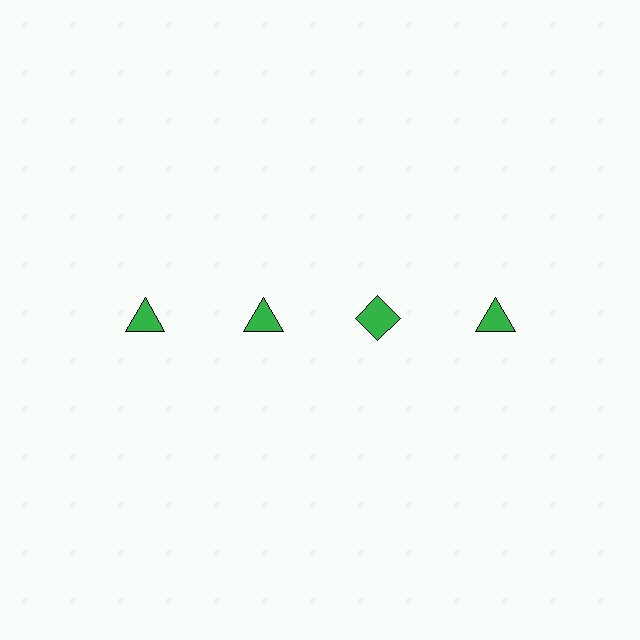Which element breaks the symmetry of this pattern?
The green diamond in the top row, center column breaks the symmetry. All other shapes are green triangles.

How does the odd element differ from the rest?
It has a different shape: diamond instead of triangle.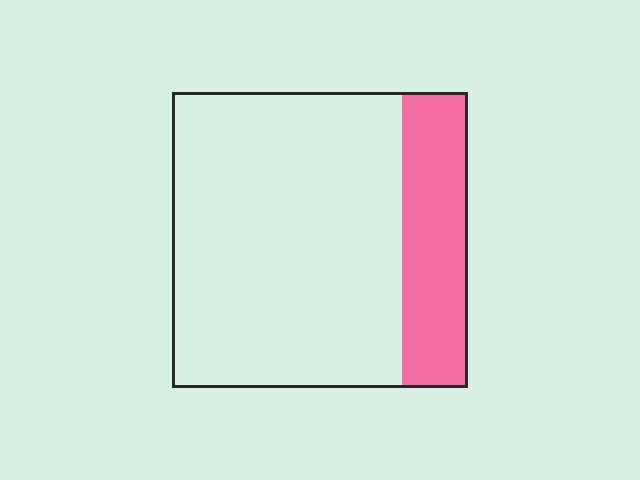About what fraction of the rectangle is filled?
About one fifth (1/5).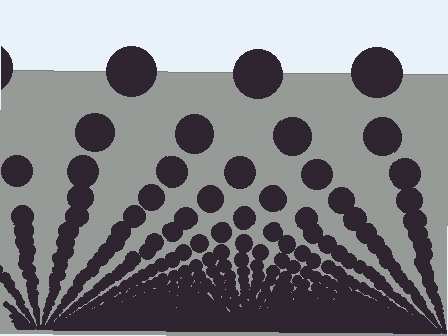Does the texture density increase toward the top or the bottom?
Density increases toward the bottom.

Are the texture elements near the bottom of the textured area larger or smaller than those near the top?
Smaller. The gradient is inverted — elements near the bottom are smaller and denser.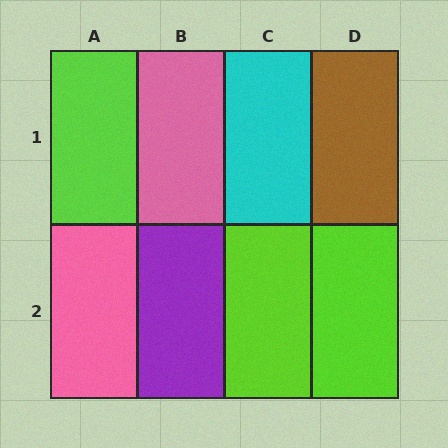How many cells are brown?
1 cell is brown.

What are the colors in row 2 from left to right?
Pink, purple, lime, lime.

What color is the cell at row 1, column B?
Pink.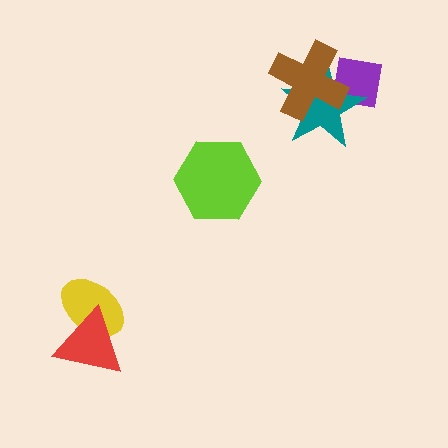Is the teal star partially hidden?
Yes, it is partially covered by another shape.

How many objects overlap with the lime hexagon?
0 objects overlap with the lime hexagon.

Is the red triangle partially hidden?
No, no other shape covers it.